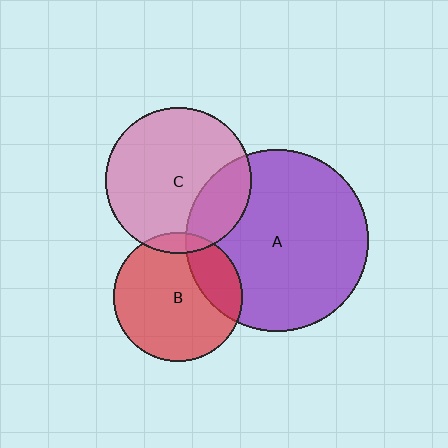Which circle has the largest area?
Circle A (purple).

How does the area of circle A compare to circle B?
Approximately 2.0 times.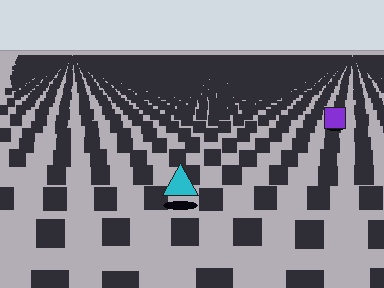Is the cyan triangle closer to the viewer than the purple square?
Yes. The cyan triangle is closer — you can tell from the texture gradient: the ground texture is coarser near it.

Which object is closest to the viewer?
The cyan triangle is closest. The texture marks near it are larger and more spread out.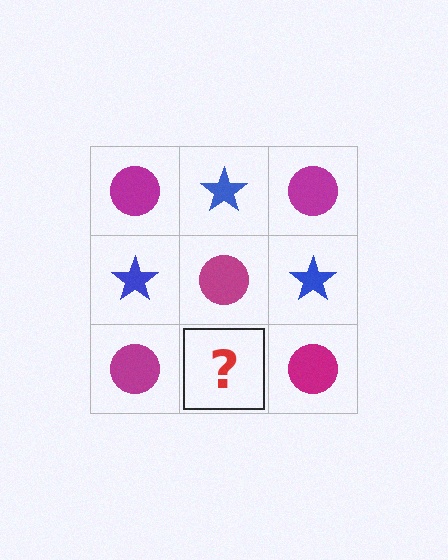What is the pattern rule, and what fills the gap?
The rule is that it alternates magenta circle and blue star in a checkerboard pattern. The gap should be filled with a blue star.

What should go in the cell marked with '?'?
The missing cell should contain a blue star.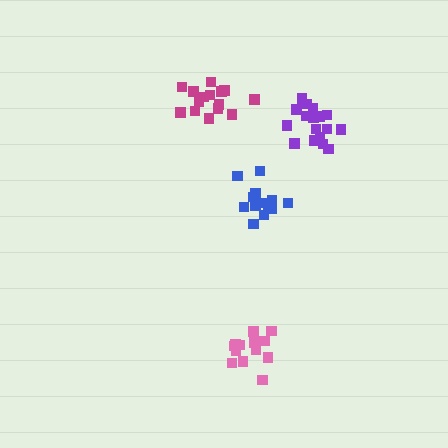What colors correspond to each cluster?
The clusters are colored: blue, pink, magenta, purple.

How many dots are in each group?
Group 1: 15 dots, Group 2: 13 dots, Group 3: 15 dots, Group 4: 17 dots (60 total).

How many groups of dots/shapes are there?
There are 4 groups.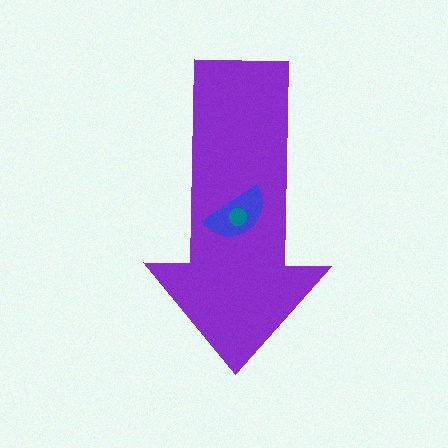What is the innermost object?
The teal circle.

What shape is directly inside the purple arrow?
The blue semicircle.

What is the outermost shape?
The purple arrow.